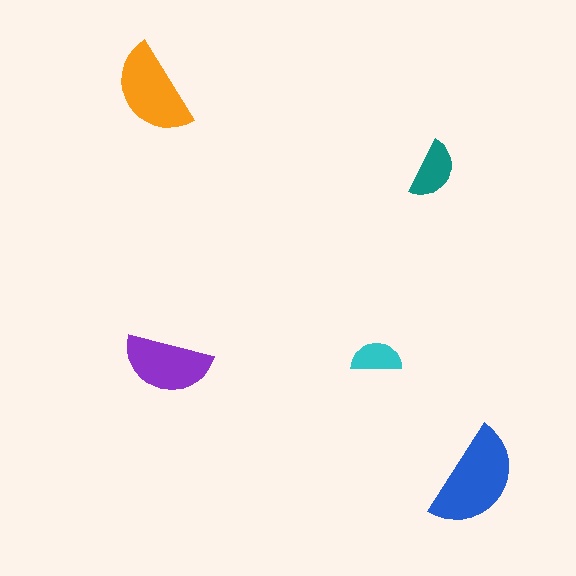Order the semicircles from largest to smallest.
the blue one, the orange one, the purple one, the teal one, the cyan one.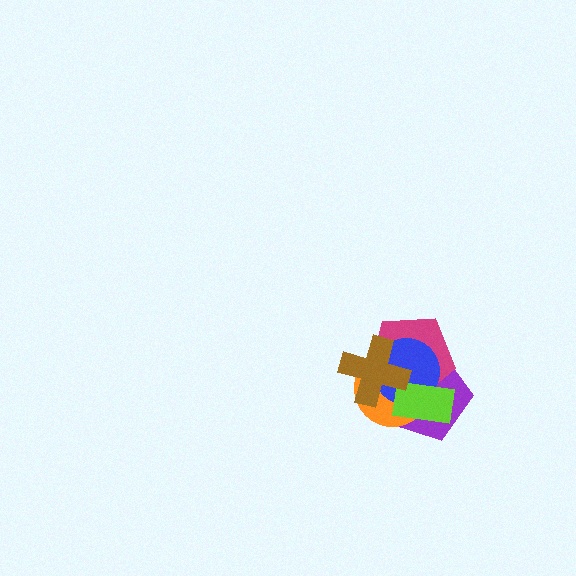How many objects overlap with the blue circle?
5 objects overlap with the blue circle.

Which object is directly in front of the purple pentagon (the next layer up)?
The orange circle is directly in front of the purple pentagon.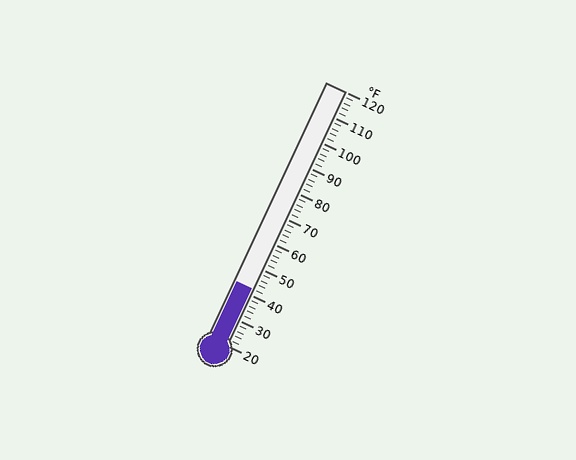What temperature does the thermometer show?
The thermometer shows approximately 42°F.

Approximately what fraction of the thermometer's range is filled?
The thermometer is filled to approximately 20% of its range.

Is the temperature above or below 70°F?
The temperature is below 70°F.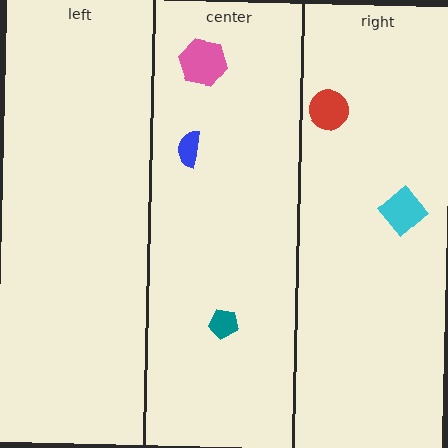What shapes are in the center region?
The pink hexagon, the teal pentagon, the blue semicircle.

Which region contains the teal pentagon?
The center region.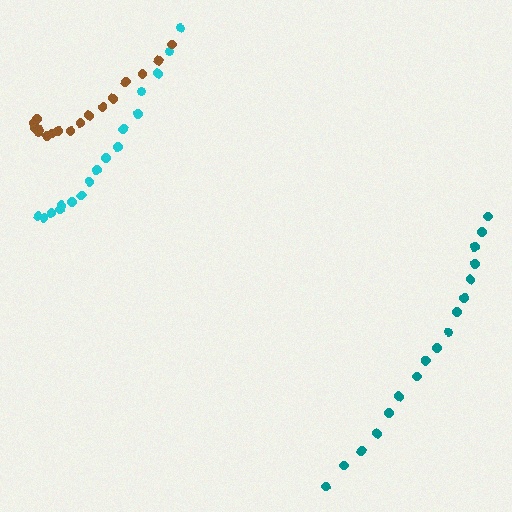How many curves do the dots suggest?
There are 3 distinct paths.